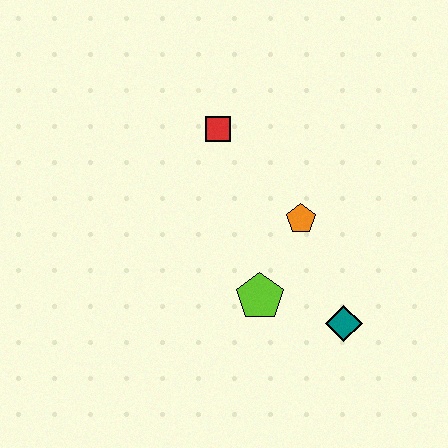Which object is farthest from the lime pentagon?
The red square is farthest from the lime pentagon.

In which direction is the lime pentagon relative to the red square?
The lime pentagon is below the red square.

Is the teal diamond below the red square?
Yes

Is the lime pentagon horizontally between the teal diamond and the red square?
Yes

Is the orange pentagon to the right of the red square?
Yes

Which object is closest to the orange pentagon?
The lime pentagon is closest to the orange pentagon.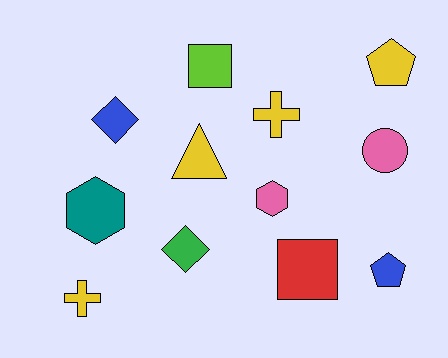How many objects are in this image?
There are 12 objects.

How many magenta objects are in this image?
There are no magenta objects.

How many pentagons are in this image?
There are 2 pentagons.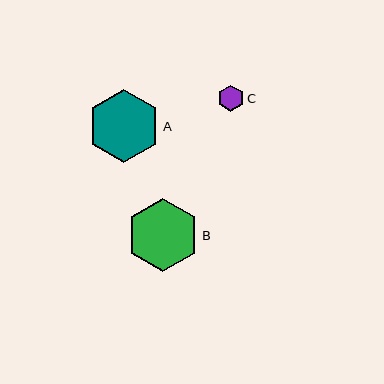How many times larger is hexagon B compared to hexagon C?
Hexagon B is approximately 2.8 times the size of hexagon C.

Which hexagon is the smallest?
Hexagon C is the smallest with a size of approximately 26 pixels.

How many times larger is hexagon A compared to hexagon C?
Hexagon A is approximately 2.8 times the size of hexagon C.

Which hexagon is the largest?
Hexagon A is the largest with a size of approximately 73 pixels.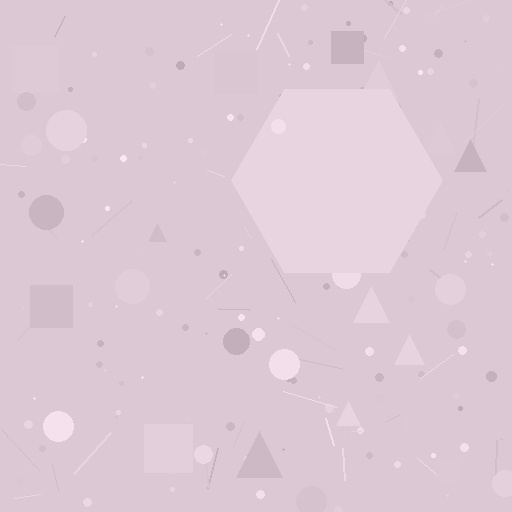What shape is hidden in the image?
A hexagon is hidden in the image.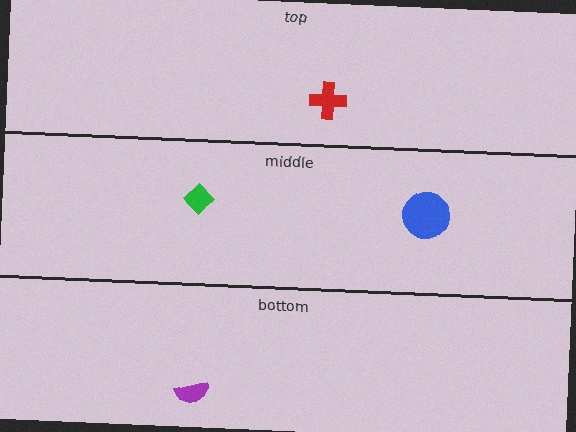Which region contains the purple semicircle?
The bottom region.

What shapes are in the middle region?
The green diamond, the blue circle.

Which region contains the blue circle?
The middle region.